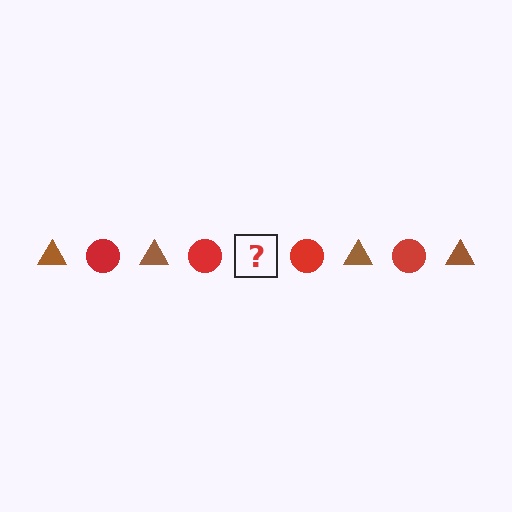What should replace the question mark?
The question mark should be replaced with a brown triangle.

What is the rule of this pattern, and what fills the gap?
The rule is that the pattern alternates between brown triangle and red circle. The gap should be filled with a brown triangle.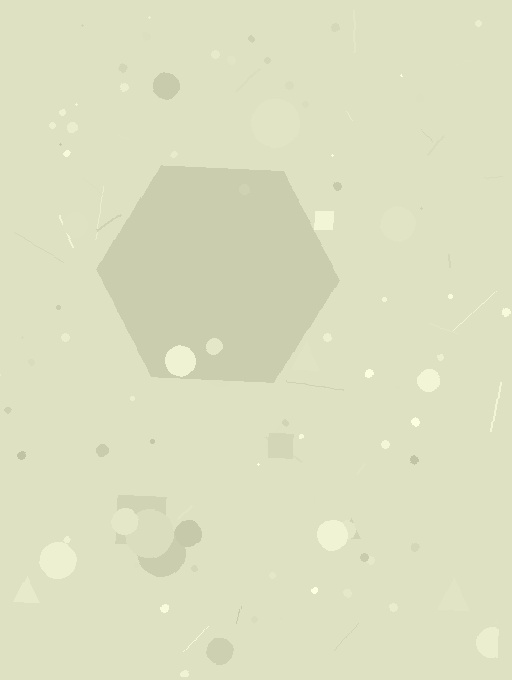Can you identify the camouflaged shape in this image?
The camouflaged shape is a hexagon.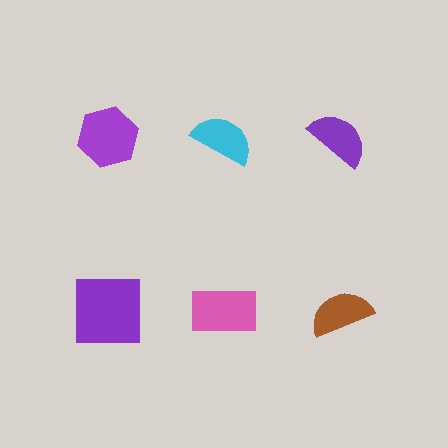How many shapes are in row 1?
3 shapes.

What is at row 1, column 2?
A cyan semicircle.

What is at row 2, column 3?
A brown semicircle.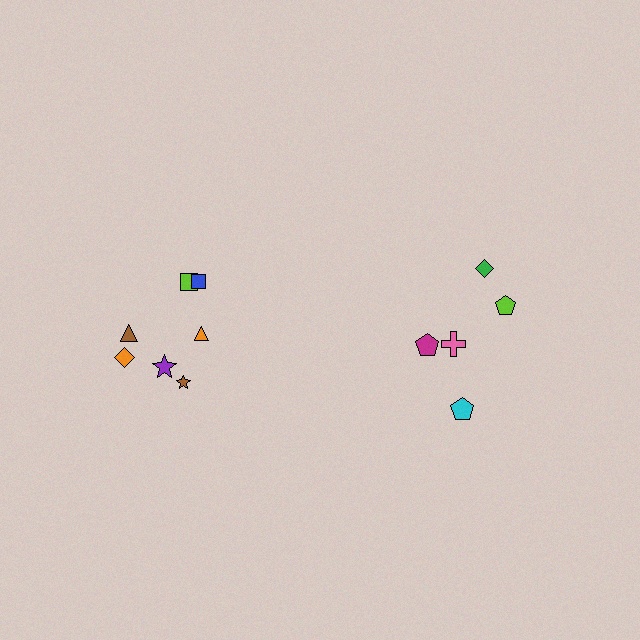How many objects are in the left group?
There are 7 objects.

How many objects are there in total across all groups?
There are 12 objects.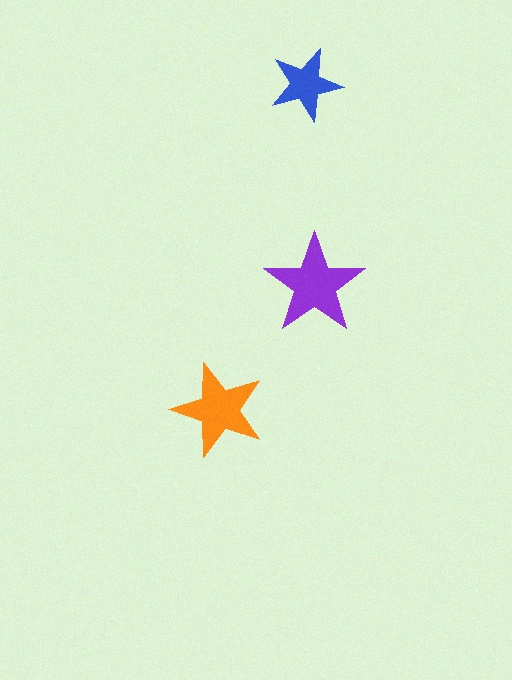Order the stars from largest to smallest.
the purple one, the orange one, the blue one.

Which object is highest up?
The blue star is topmost.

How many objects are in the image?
There are 3 objects in the image.